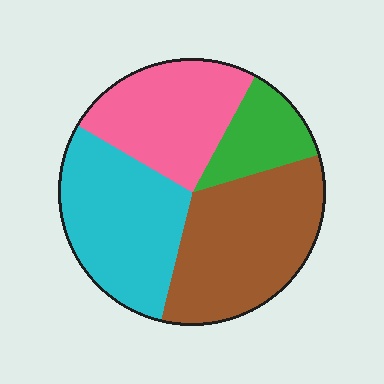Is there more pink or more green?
Pink.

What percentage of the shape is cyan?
Cyan covers around 30% of the shape.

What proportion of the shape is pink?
Pink covers around 25% of the shape.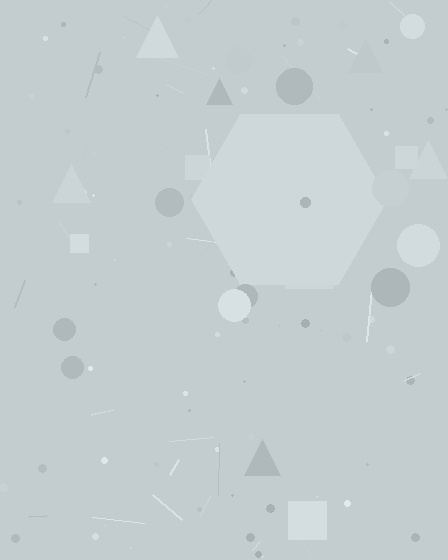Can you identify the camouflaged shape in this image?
The camouflaged shape is a hexagon.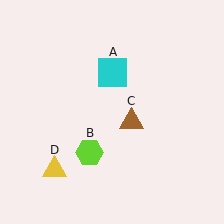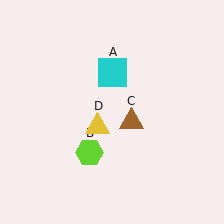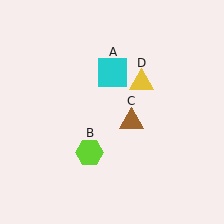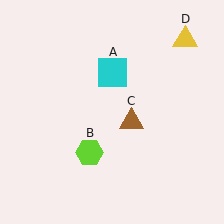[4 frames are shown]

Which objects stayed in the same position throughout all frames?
Cyan square (object A) and lime hexagon (object B) and brown triangle (object C) remained stationary.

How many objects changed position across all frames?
1 object changed position: yellow triangle (object D).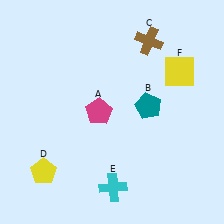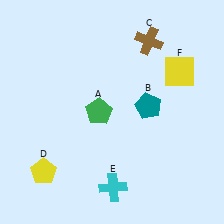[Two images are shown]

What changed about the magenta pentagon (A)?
In Image 1, A is magenta. In Image 2, it changed to green.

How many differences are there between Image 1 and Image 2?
There is 1 difference between the two images.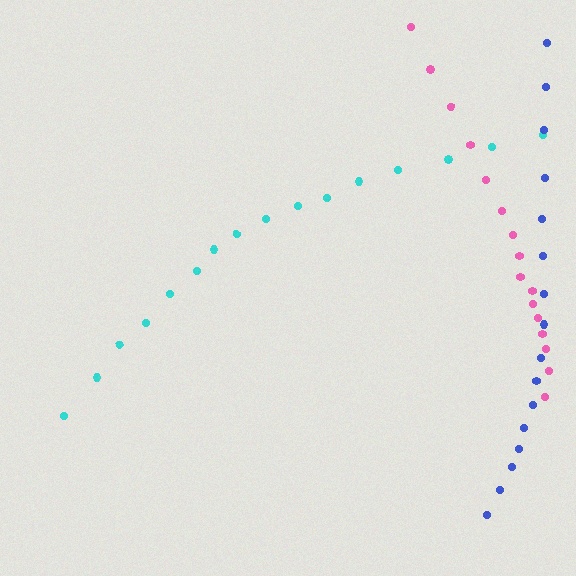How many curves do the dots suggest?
There are 3 distinct paths.